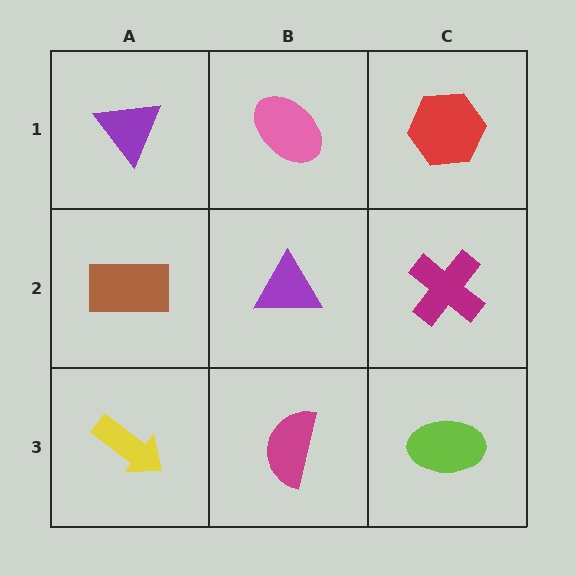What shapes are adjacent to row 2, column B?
A pink ellipse (row 1, column B), a magenta semicircle (row 3, column B), a brown rectangle (row 2, column A), a magenta cross (row 2, column C).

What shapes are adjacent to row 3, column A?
A brown rectangle (row 2, column A), a magenta semicircle (row 3, column B).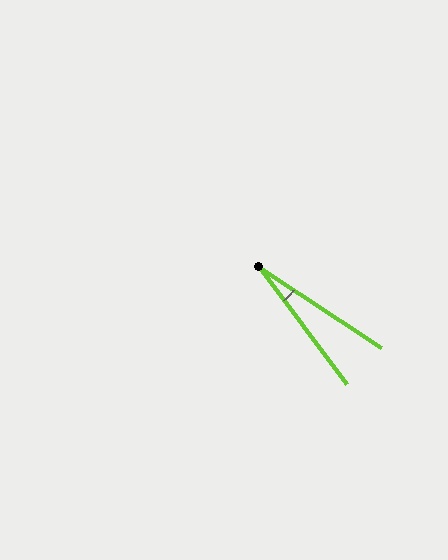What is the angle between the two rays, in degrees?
Approximately 20 degrees.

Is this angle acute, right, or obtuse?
It is acute.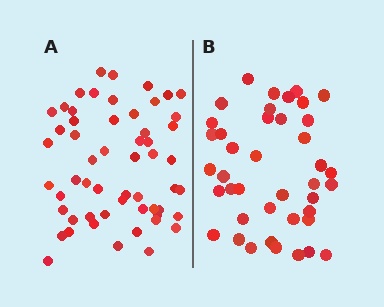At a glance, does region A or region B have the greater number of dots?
Region A (the left region) has more dots.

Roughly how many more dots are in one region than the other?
Region A has approximately 15 more dots than region B.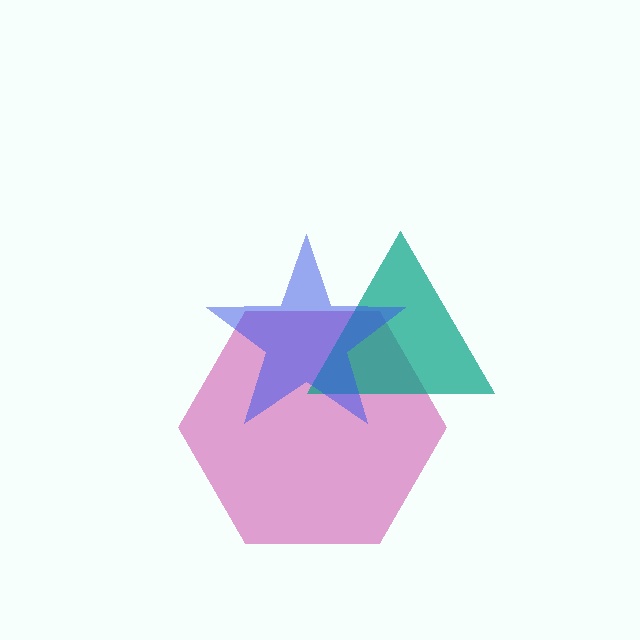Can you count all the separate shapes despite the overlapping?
Yes, there are 3 separate shapes.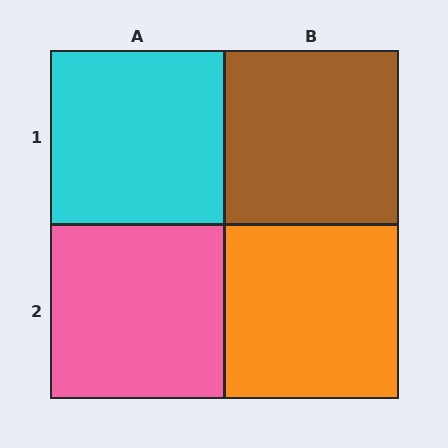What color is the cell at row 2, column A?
Pink.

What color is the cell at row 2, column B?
Orange.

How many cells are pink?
1 cell is pink.